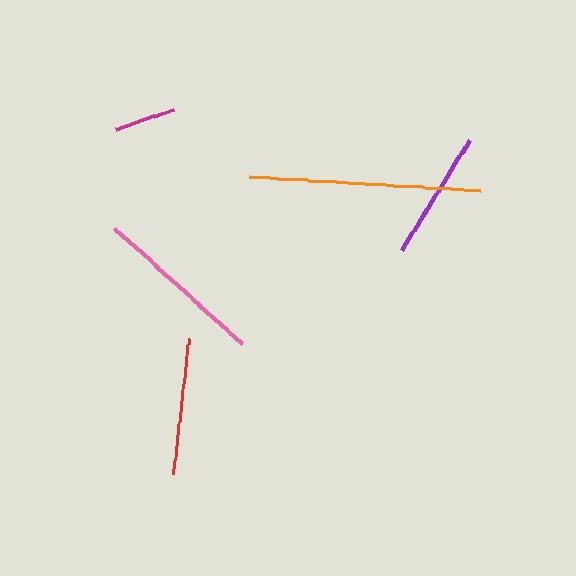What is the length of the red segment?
The red segment is approximately 137 pixels long.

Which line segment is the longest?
The orange line is the longest at approximately 231 pixels.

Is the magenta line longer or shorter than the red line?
The red line is longer than the magenta line.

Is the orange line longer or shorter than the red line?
The orange line is longer than the red line.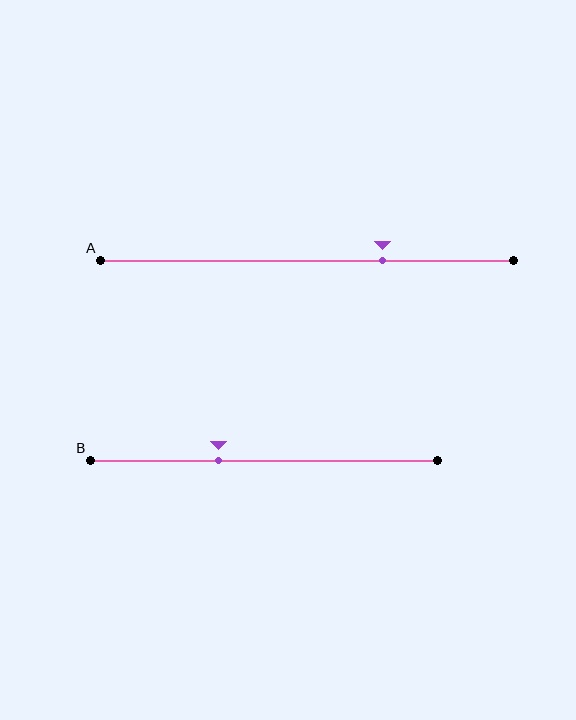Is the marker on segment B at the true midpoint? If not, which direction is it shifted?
No, the marker on segment B is shifted to the left by about 13% of the segment length.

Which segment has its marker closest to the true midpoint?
Segment B has its marker closest to the true midpoint.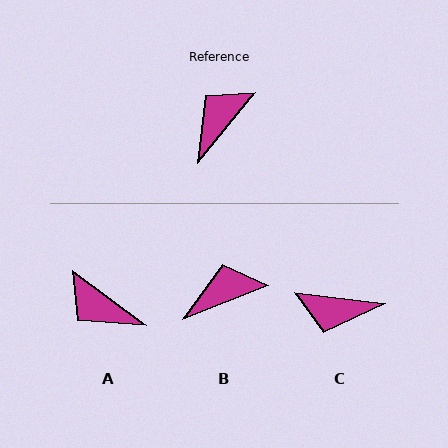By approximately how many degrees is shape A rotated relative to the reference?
Approximately 93 degrees counter-clockwise.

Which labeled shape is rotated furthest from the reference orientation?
C, about 122 degrees away.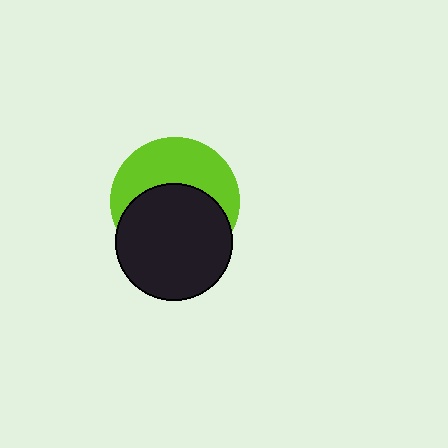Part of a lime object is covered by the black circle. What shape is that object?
It is a circle.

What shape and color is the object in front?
The object in front is a black circle.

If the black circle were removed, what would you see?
You would see the complete lime circle.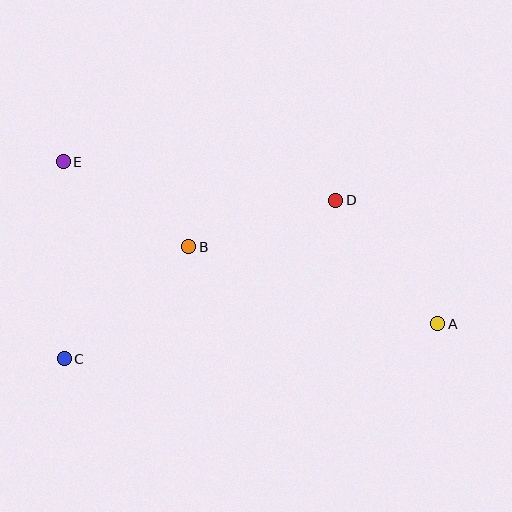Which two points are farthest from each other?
Points A and E are farthest from each other.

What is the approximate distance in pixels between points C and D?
The distance between C and D is approximately 314 pixels.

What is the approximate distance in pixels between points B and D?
The distance between B and D is approximately 154 pixels.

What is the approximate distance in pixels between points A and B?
The distance between A and B is approximately 261 pixels.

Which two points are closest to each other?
Points B and E are closest to each other.